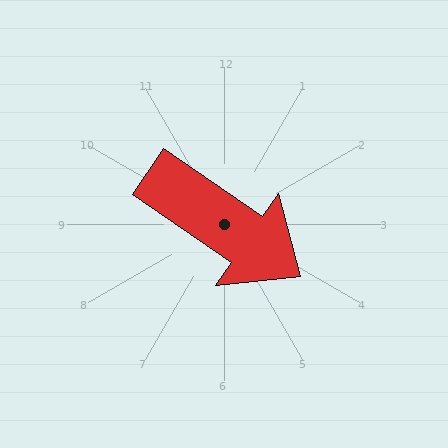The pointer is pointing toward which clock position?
Roughly 4 o'clock.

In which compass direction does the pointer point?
Southeast.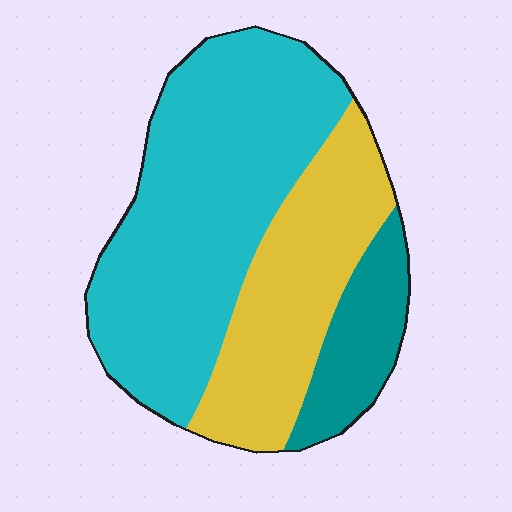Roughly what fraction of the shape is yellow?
Yellow covers 31% of the shape.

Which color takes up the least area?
Teal, at roughly 15%.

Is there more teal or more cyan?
Cyan.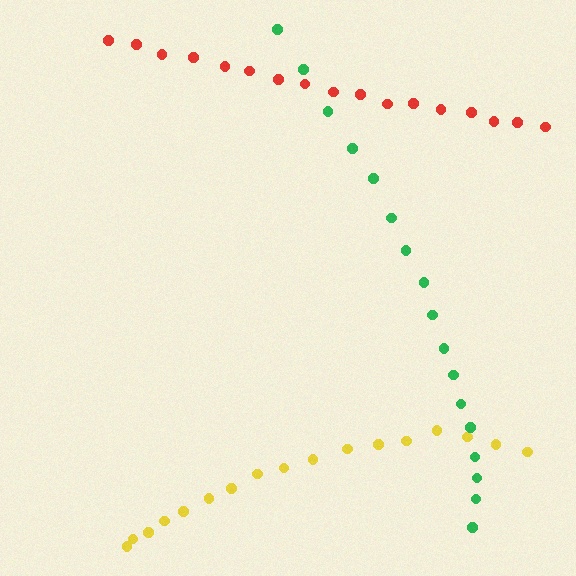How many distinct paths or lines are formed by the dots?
There are 3 distinct paths.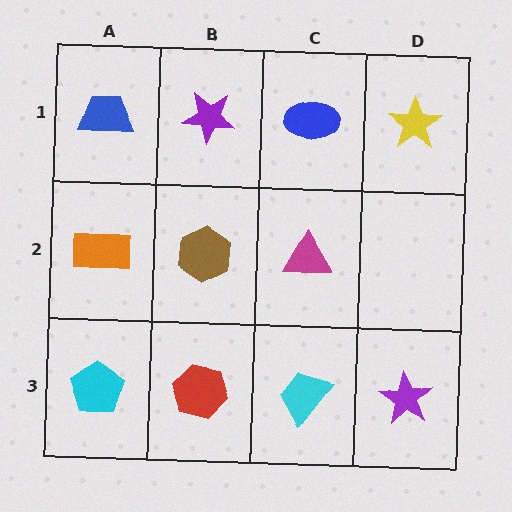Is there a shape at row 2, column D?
No, that cell is empty.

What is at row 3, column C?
A cyan trapezoid.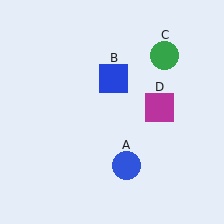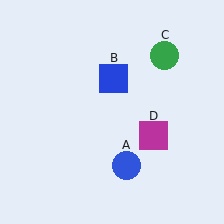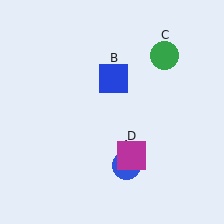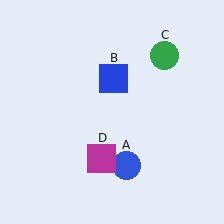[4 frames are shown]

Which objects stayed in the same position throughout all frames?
Blue circle (object A) and blue square (object B) and green circle (object C) remained stationary.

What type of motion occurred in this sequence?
The magenta square (object D) rotated clockwise around the center of the scene.